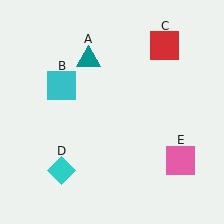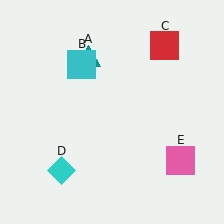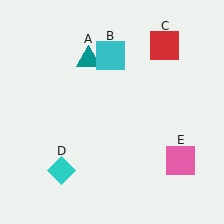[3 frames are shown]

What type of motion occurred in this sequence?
The cyan square (object B) rotated clockwise around the center of the scene.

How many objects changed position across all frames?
1 object changed position: cyan square (object B).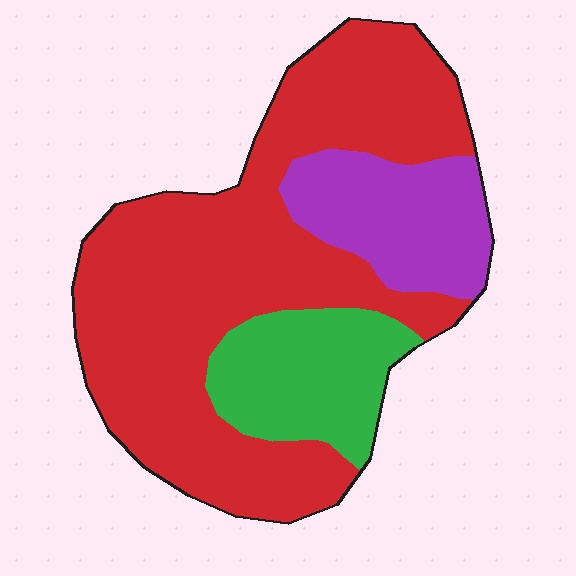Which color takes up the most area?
Red, at roughly 65%.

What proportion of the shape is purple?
Purple covers about 15% of the shape.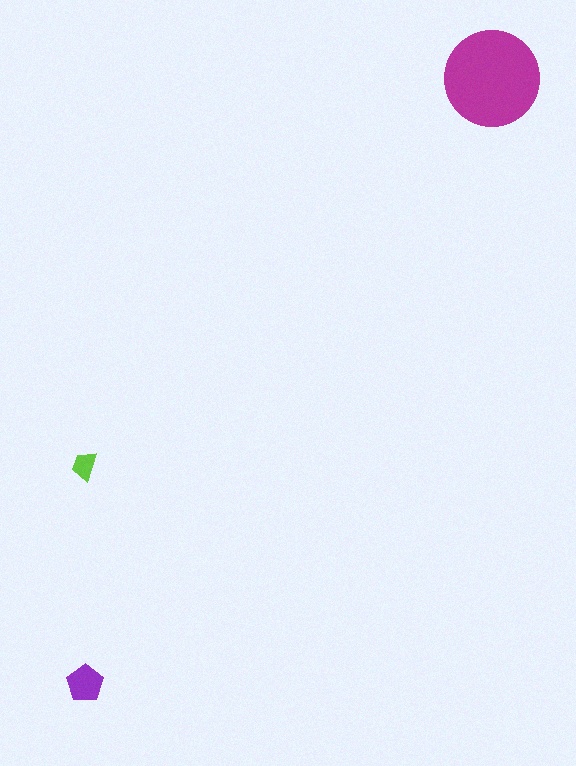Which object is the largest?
The magenta circle.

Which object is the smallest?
The lime trapezoid.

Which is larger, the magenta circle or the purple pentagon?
The magenta circle.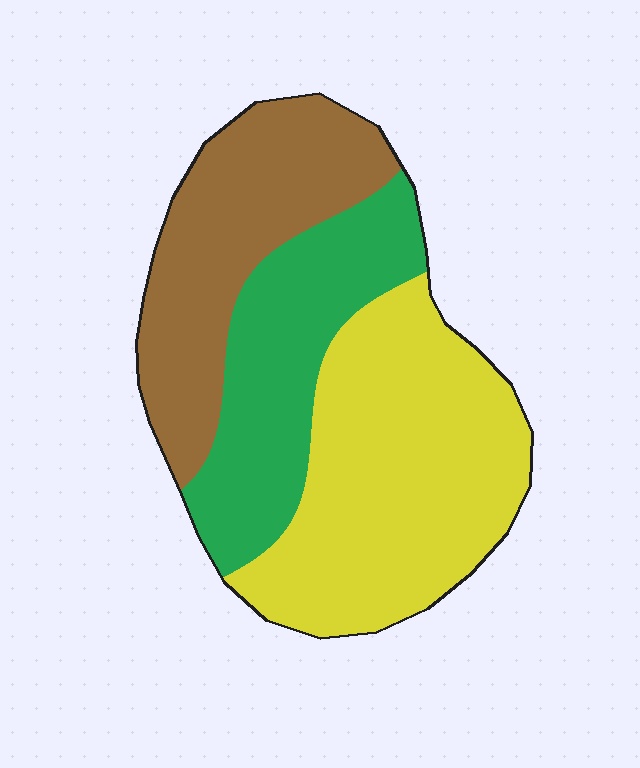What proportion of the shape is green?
Green covers roughly 25% of the shape.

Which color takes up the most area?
Yellow, at roughly 45%.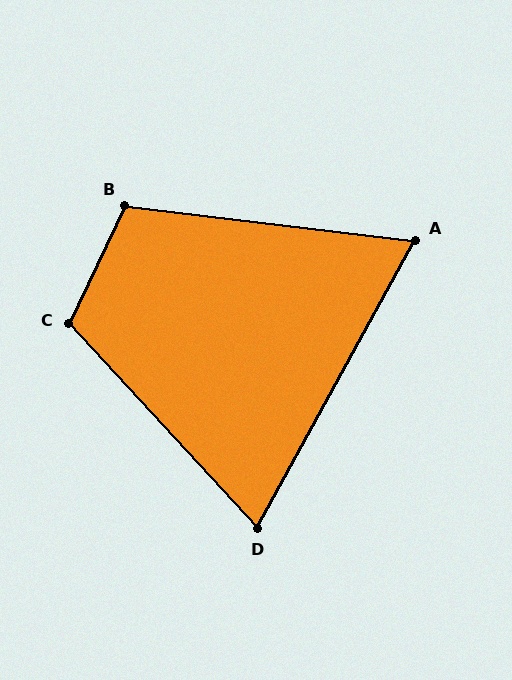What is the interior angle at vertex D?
Approximately 72 degrees (acute).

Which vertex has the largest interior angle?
C, at approximately 112 degrees.